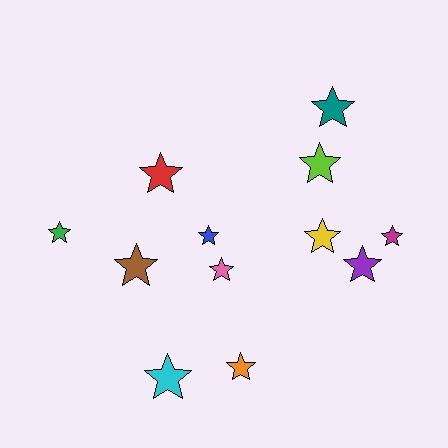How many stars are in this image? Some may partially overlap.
There are 12 stars.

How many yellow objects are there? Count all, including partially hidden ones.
There is 1 yellow object.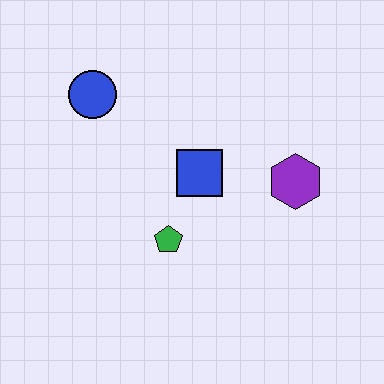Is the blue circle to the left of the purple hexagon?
Yes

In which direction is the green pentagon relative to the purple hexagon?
The green pentagon is to the left of the purple hexagon.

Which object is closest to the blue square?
The green pentagon is closest to the blue square.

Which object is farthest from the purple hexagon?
The blue circle is farthest from the purple hexagon.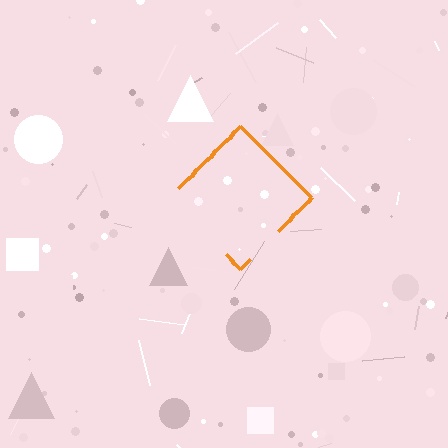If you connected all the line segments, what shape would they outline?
They would outline a diamond.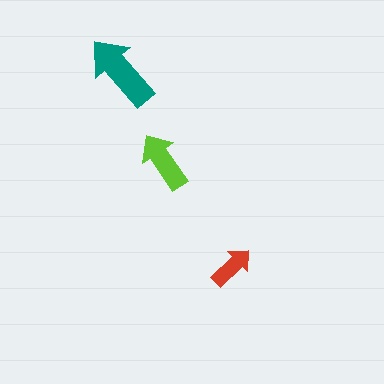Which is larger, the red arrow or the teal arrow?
The teal one.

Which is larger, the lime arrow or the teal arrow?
The teal one.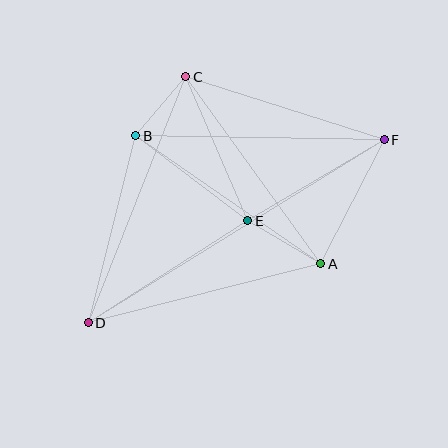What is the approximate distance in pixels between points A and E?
The distance between A and E is approximately 85 pixels.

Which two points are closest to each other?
Points B and C are closest to each other.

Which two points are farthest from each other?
Points D and F are farthest from each other.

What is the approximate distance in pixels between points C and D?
The distance between C and D is approximately 265 pixels.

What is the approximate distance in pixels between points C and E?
The distance between C and E is approximately 157 pixels.